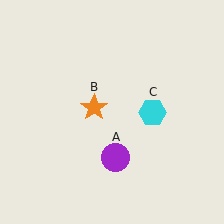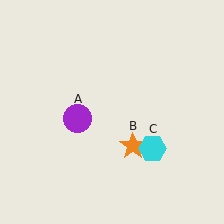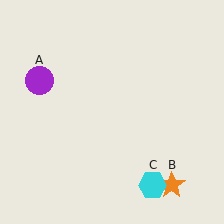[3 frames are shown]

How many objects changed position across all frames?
3 objects changed position: purple circle (object A), orange star (object B), cyan hexagon (object C).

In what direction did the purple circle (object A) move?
The purple circle (object A) moved up and to the left.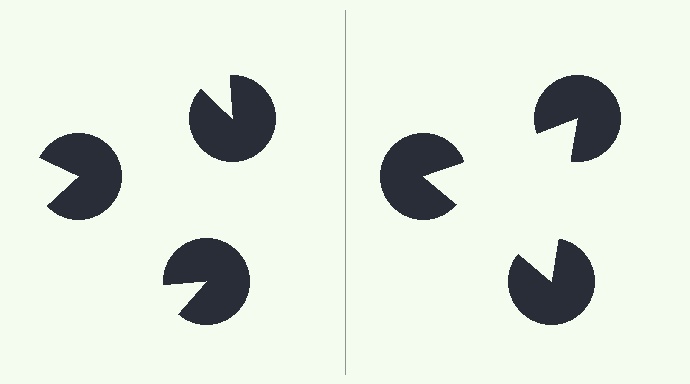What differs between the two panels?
The pac-man discs are positioned identically on both sides; only the wedge orientations differ. On the right they align to a triangle; on the left they are misaligned.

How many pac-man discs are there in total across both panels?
6 — 3 on each side.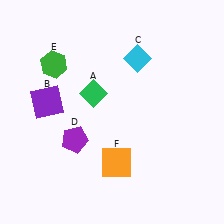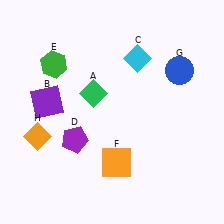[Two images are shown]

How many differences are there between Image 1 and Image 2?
There are 2 differences between the two images.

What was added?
A blue circle (G), an orange diamond (H) were added in Image 2.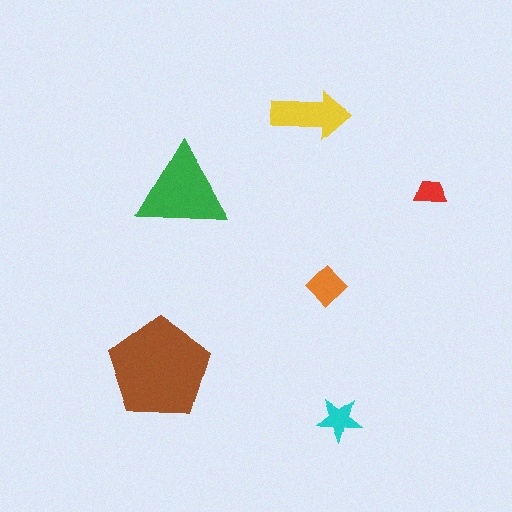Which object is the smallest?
The red trapezoid.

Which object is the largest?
The brown pentagon.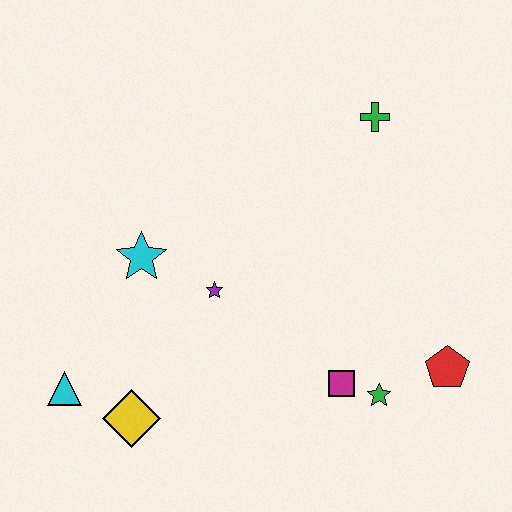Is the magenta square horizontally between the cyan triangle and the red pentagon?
Yes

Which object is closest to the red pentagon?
The green star is closest to the red pentagon.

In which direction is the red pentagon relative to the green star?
The red pentagon is to the right of the green star.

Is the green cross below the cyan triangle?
No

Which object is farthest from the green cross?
The cyan triangle is farthest from the green cross.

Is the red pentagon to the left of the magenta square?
No